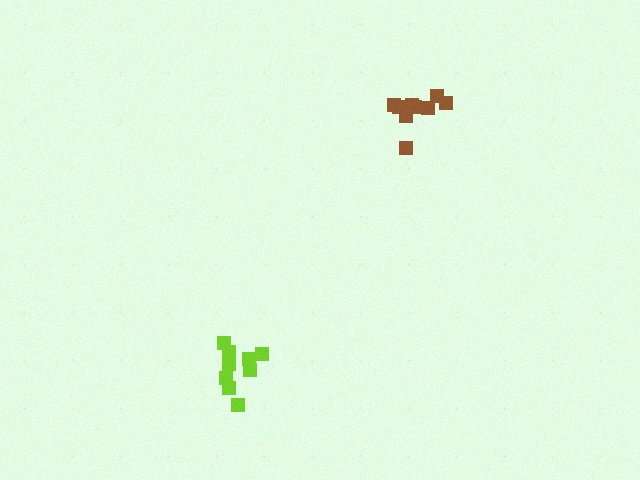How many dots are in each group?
Group 1: 9 dots, Group 2: 9 dots (18 total).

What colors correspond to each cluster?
The clusters are colored: lime, brown.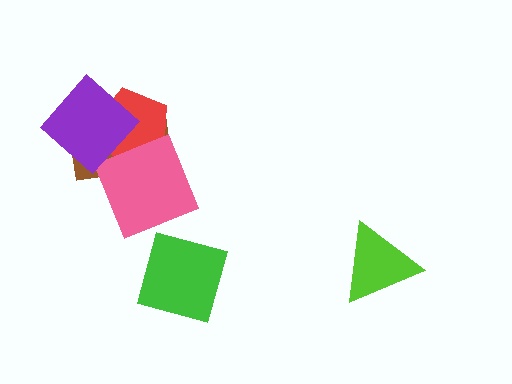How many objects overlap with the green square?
0 objects overlap with the green square.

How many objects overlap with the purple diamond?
2 objects overlap with the purple diamond.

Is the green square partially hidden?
No, no other shape covers it.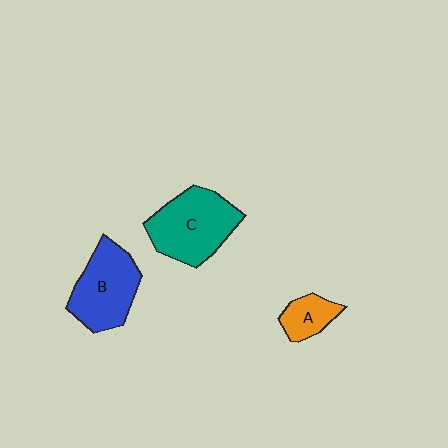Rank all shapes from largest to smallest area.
From largest to smallest: C (teal), B (blue), A (orange).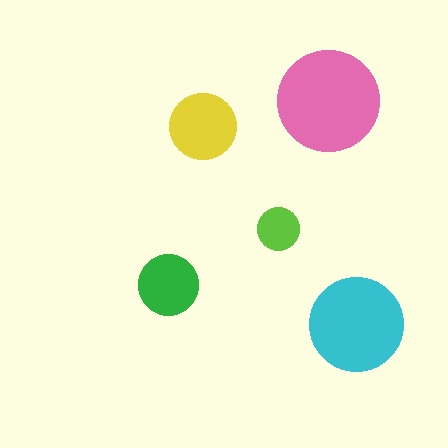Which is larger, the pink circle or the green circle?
The pink one.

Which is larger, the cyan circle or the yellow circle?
The cyan one.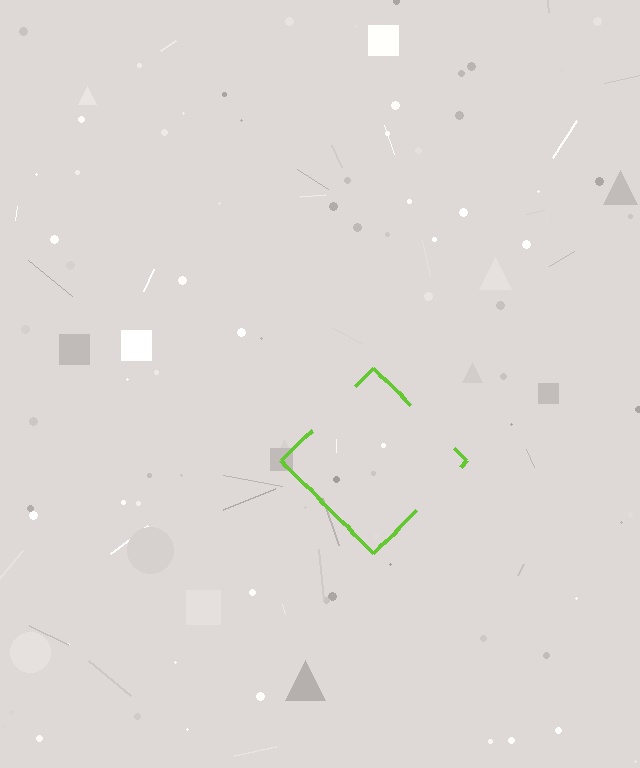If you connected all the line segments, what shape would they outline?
They would outline a diamond.